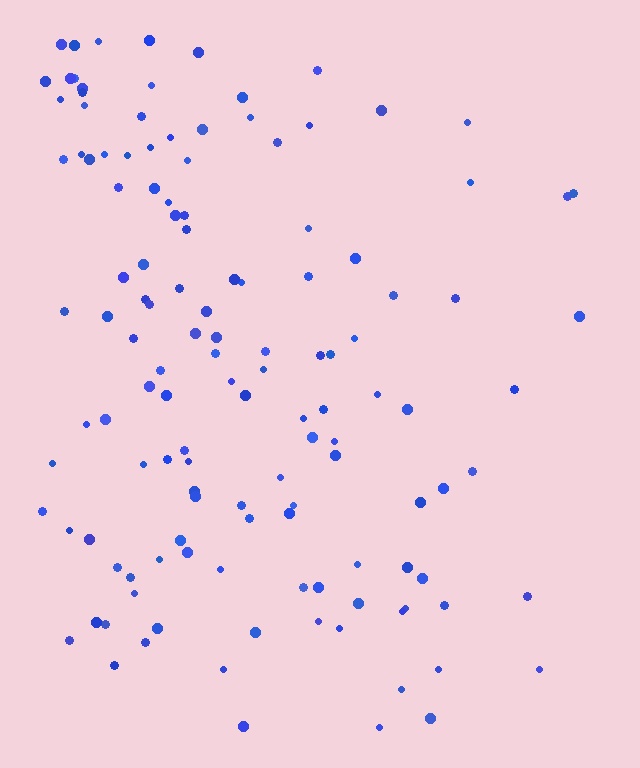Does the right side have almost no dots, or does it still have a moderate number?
Still a moderate number, just noticeably fewer than the left.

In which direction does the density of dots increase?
From right to left, with the left side densest.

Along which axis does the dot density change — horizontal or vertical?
Horizontal.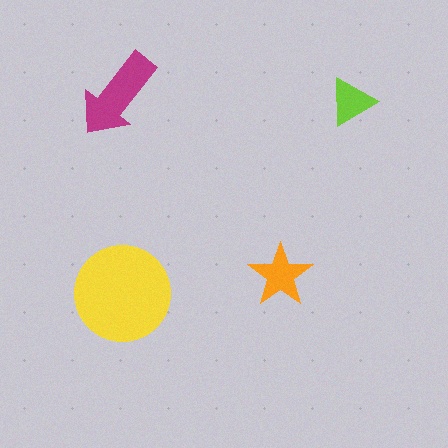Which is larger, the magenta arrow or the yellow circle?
The yellow circle.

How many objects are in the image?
There are 4 objects in the image.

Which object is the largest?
The yellow circle.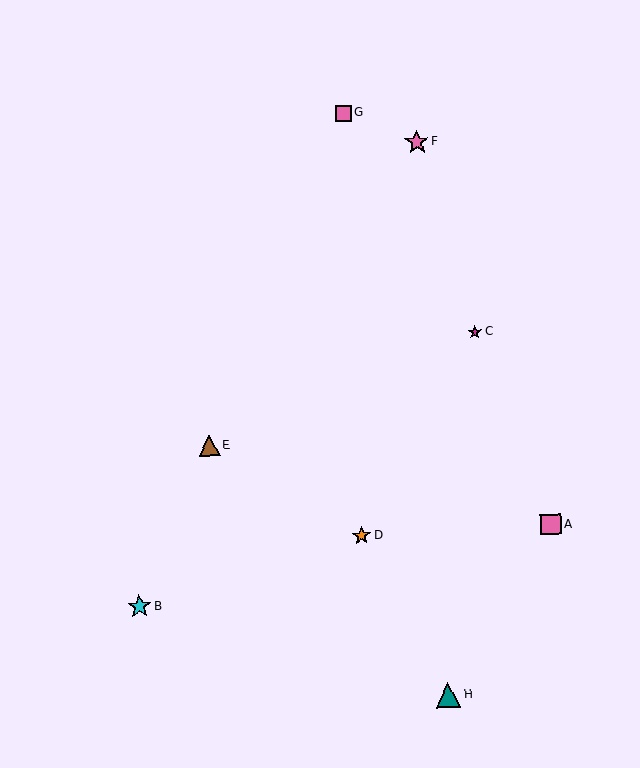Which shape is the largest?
The teal triangle (labeled H) is the largest.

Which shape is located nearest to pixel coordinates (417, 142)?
The pink star (labeled F) at (417, 142) is nearest to that location.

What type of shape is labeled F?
Shape F is a pink star.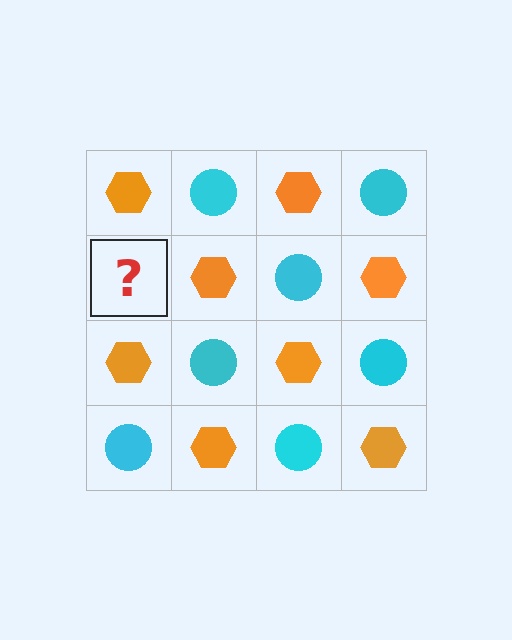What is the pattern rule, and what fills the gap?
The rule is that it alternates orange hexagon and cyan circle in a checkerboard pattern. The gap should be filled with a cyan circle.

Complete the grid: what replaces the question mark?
The question mark should be replaced with a cyan circle.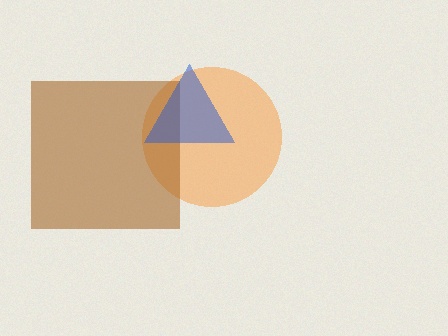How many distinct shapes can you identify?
There are 3 distinct shapes: an orange circle, a brown square, a blue triangle.